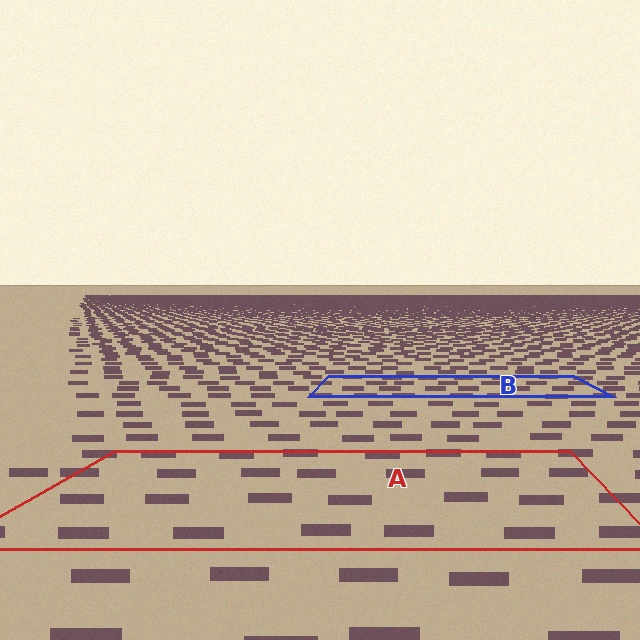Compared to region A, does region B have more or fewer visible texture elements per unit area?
Region B has more texture elements per unit area — they are packed more densely because it is farther away.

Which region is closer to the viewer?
Region A is closer. The texture elements there are larger and more spread out.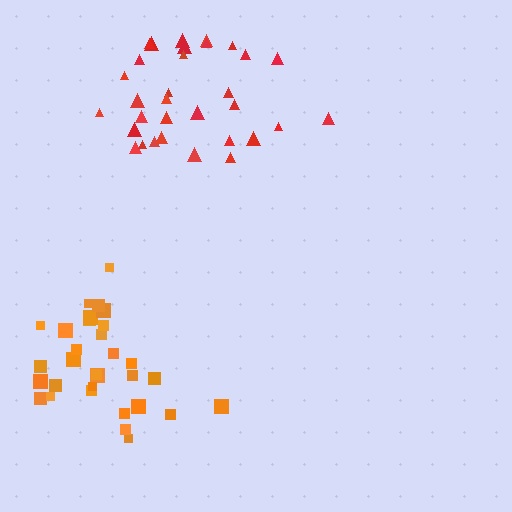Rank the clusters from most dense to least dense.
orange, red.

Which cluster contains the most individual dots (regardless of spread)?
Red (33).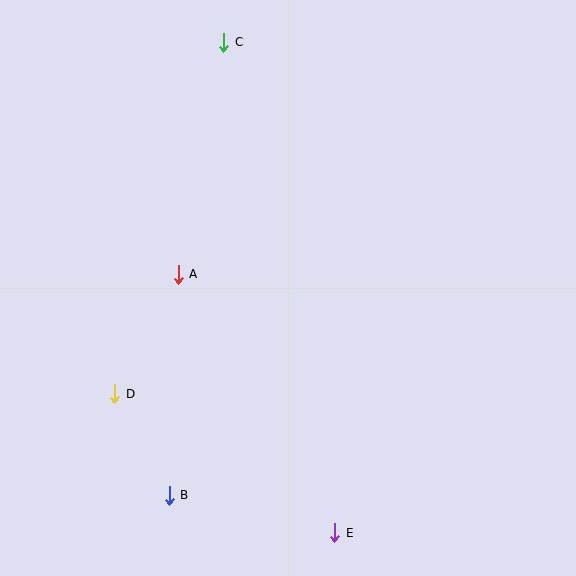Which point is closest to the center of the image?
Point A at (178, 274) is closest to the center.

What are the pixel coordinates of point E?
Point E is at (335, 533).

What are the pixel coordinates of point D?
Point D is at (115, 394).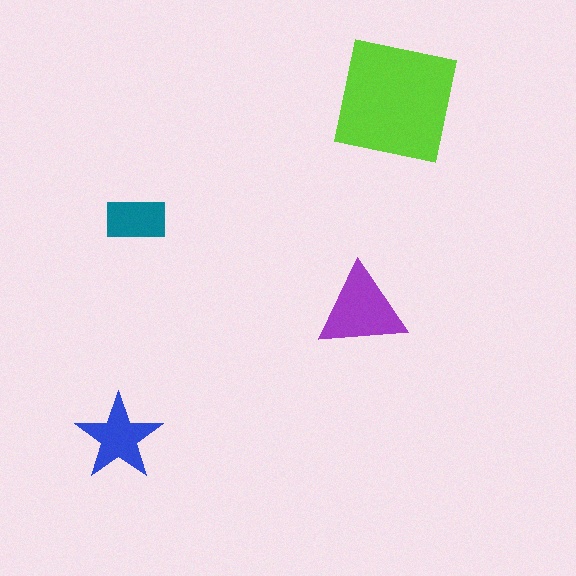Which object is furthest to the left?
The blue star is leftmost.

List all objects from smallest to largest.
The teal rectangle, the blue star, the purple triangle, the lime square.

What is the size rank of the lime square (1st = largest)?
1st.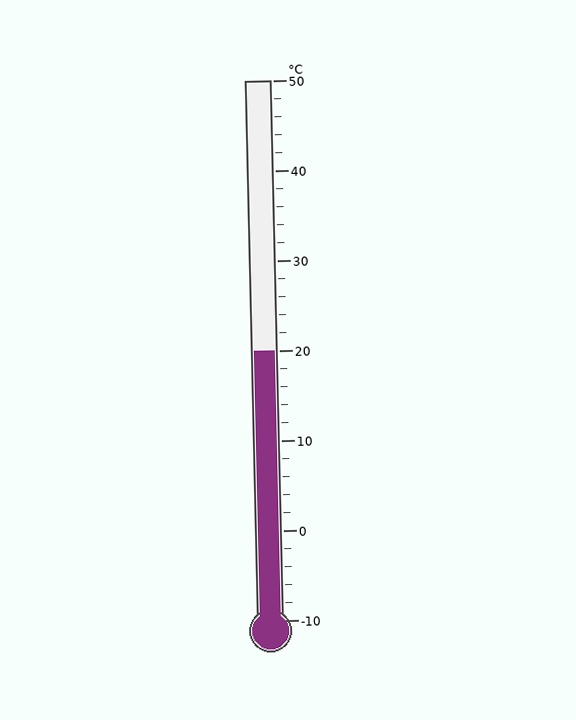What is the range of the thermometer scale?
The thermometer scale ranges from -10°C to 50°C.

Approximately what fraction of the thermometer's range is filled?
The thermometer is filled to approximately 50% of its range.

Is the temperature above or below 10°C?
The temperature is above 10°C.